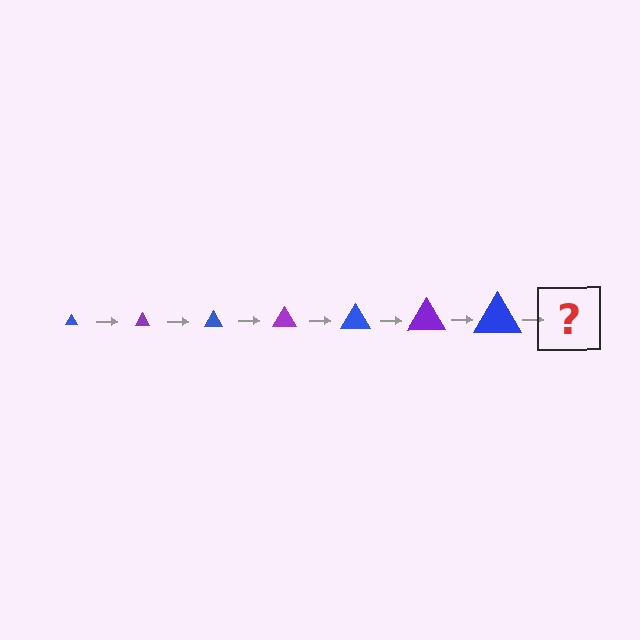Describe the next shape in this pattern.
It should be a purple triangle, larger than the previous one.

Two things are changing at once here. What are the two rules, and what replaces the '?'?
The two rules are that the triangle grows larger each step and the color cycles through blue and purple. The '?' should be a purple triangle, larger than the previous one.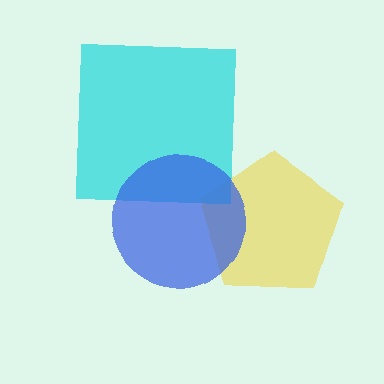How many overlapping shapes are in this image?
There are 3 overlapping shapes in the image.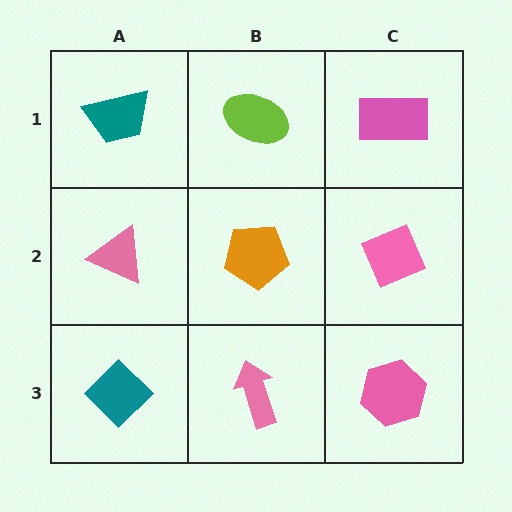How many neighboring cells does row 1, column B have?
3.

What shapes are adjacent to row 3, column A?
A pink triangle (row 2, column A), a pink arrow (row 3, column B).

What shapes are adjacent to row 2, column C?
A pink rectangle (row 1, column C), a pink hexagon (row 3, column C), an orange pentagon (row 2, column B).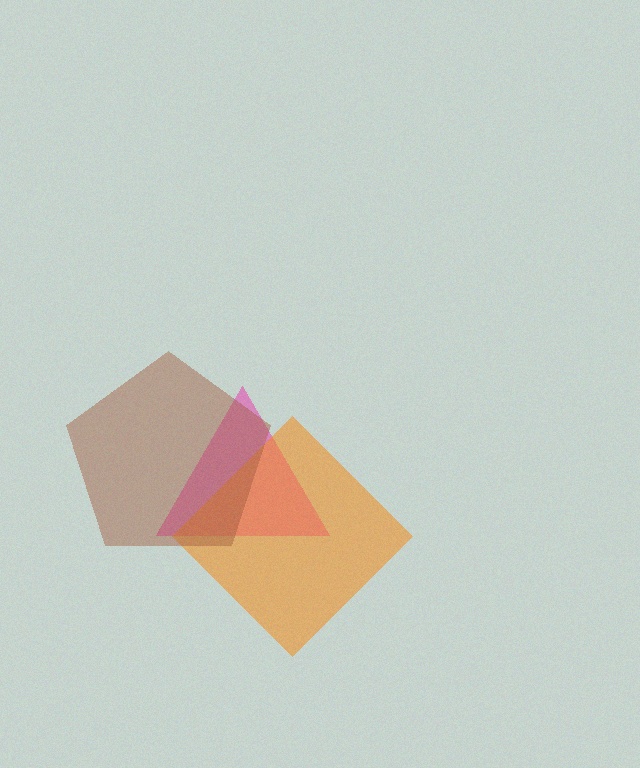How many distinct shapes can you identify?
There are 3 distinct shapes: a pink triangle, an orange diamond, a brown pentagon.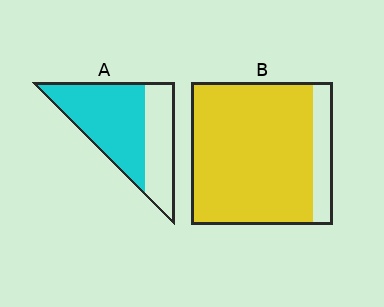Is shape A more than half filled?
Yes.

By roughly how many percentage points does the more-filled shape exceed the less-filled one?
By roughly 25 percentage points (B over A).